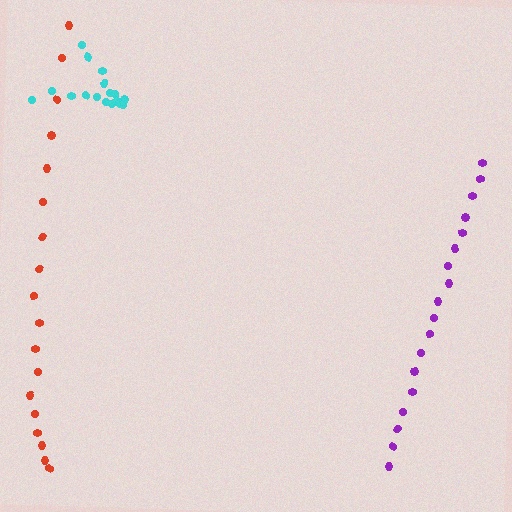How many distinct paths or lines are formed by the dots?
There are 3 distinct paths.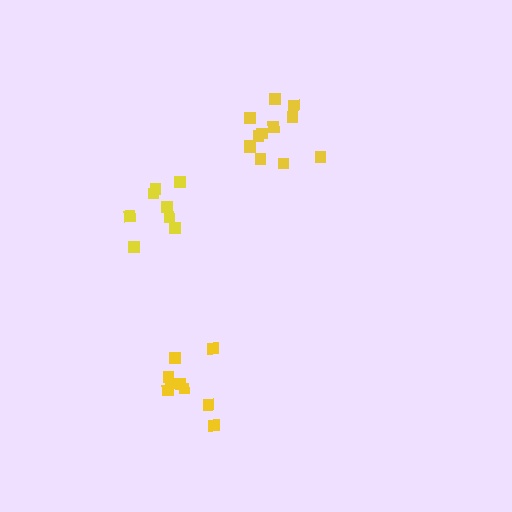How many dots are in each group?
Group 1: 12 dots, Group 2: 9 dots, Group 3: 8 dots (29 total).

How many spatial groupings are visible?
There are 3 spatial groupings.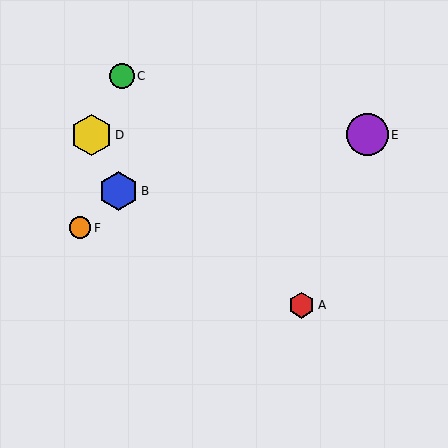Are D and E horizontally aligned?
Yes, both are at y≈135.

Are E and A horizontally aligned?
No, E is at y≈135 and A is at y≈305.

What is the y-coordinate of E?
Object E is at y≈135.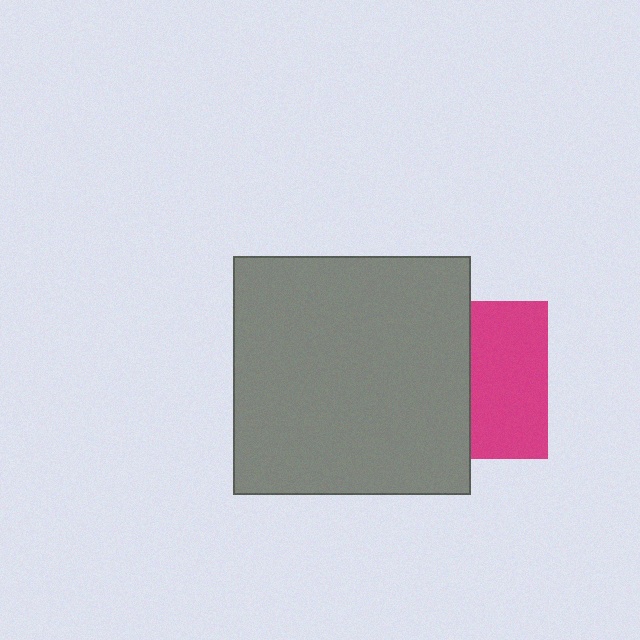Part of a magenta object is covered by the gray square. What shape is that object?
It is a square.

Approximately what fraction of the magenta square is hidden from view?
Roughly 52% of the magenta square is hidden behind the gray square.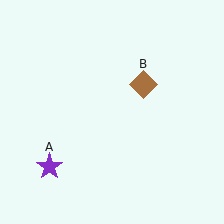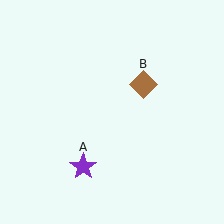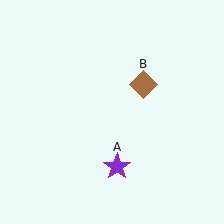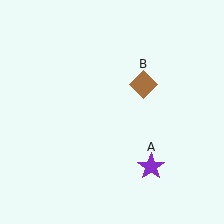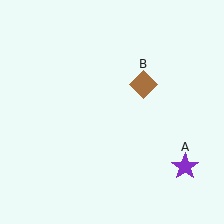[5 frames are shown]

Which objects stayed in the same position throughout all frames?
Brown diamond (object B) remained stationary.